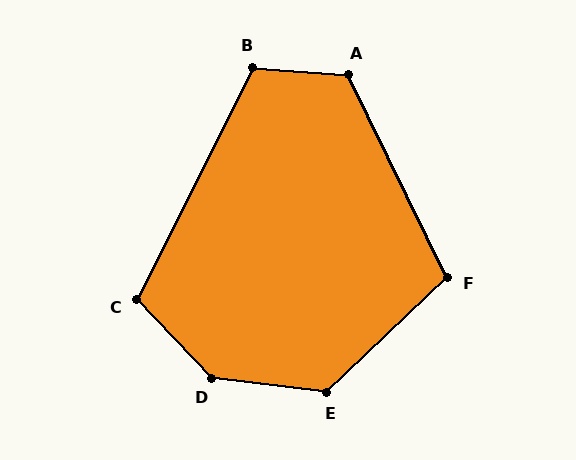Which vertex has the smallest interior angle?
F, at approximately 107 degrees.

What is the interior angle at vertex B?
Approximately 112 degrees (obtuse).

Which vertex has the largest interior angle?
D, at approximately 141 degrees.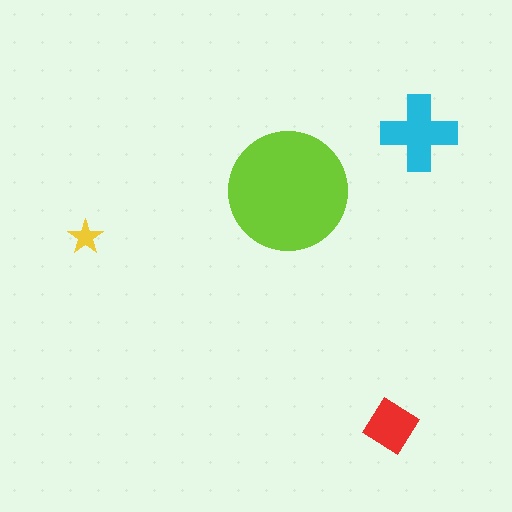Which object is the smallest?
The yellow star.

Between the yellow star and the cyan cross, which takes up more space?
The cyan cross.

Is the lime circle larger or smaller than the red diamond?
Larger.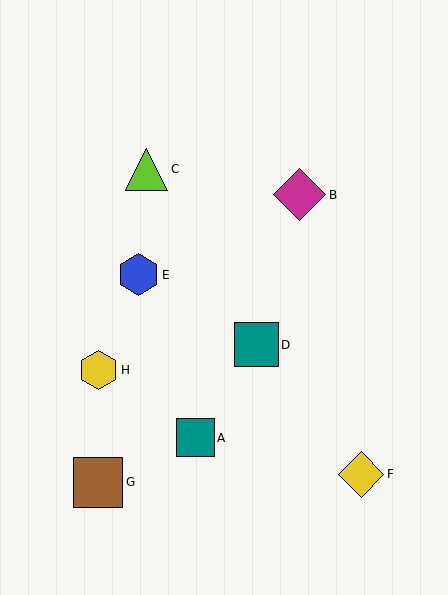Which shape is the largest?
The magenta diamond (labeled B) is the largest.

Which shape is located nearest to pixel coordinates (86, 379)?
The yellow hexagon (labeled H) at (99, 370) is nearest to that location.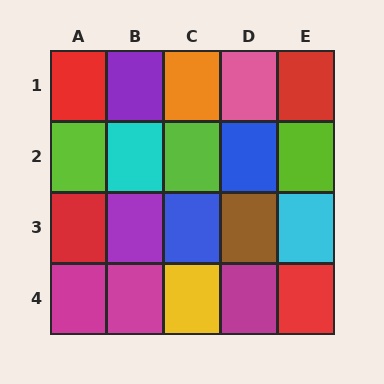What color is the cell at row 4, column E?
Red.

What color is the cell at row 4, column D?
Magenta.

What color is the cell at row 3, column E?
Cyan.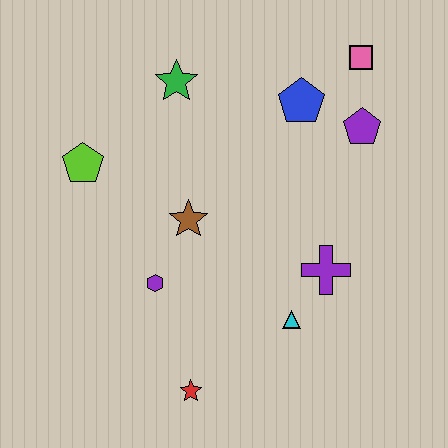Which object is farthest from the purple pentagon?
The red star is farthest from the purple pentagon.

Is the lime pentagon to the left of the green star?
Yes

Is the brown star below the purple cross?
No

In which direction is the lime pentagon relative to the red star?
The lime pentagon is above the red star.